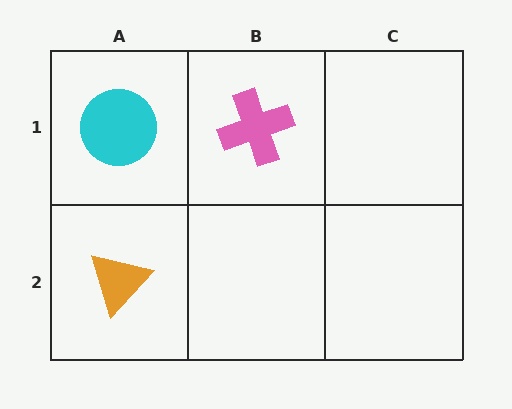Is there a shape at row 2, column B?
No, that cell is empty.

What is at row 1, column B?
A pink cross.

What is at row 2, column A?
An orange triangle.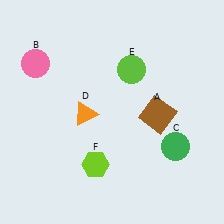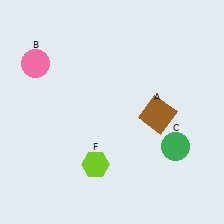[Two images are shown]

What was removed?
The lime circle (E), the orange triangle (D) were removed in Image 2.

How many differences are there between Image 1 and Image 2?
There are 2 differences between the two images.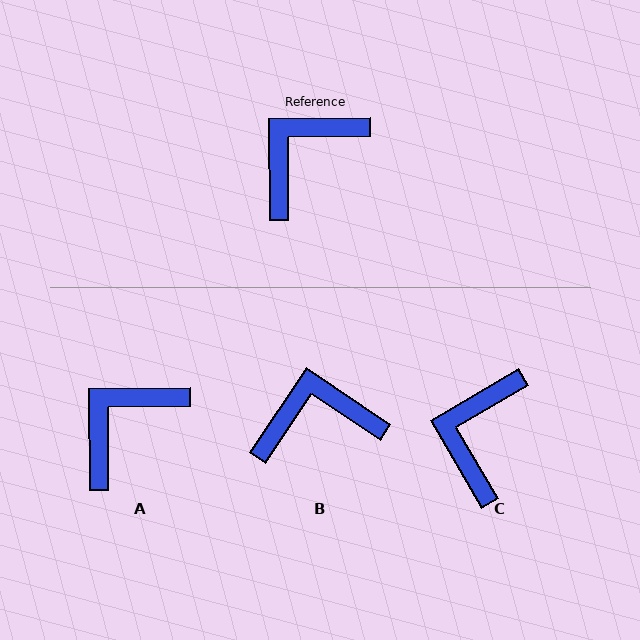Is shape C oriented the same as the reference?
No, it is off by about 30 degrees.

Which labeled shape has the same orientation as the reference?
A.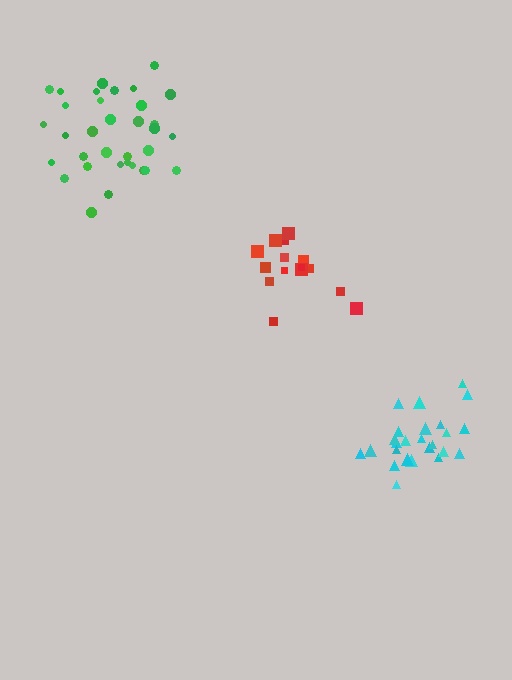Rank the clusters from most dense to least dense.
cyan, green, red.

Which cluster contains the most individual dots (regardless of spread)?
Green (34).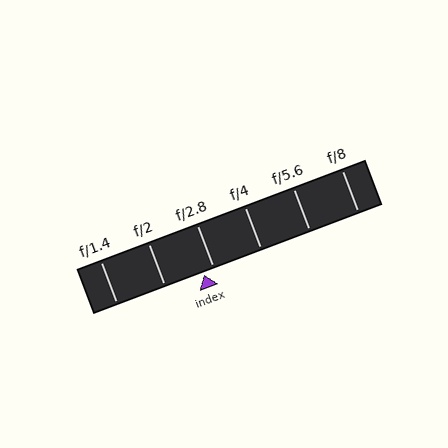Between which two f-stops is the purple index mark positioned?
The index mark is between f/2 and f/2.8.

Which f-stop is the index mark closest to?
The index mark is closest to f/2.8.